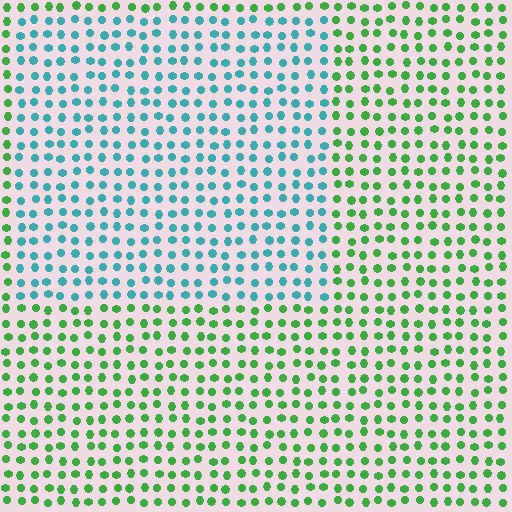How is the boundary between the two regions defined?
The boundary is defined purely by a slight shift in hue (about 58 degrees). Spacing, size, and orientation are identical on both sides.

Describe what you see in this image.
The image is filled with small green elements in a uniform arrangement. A rectangle-shaped region is visible where the elements are tinted to a slightly different hue, forming a subtle color boundary.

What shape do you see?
I see a rectangle.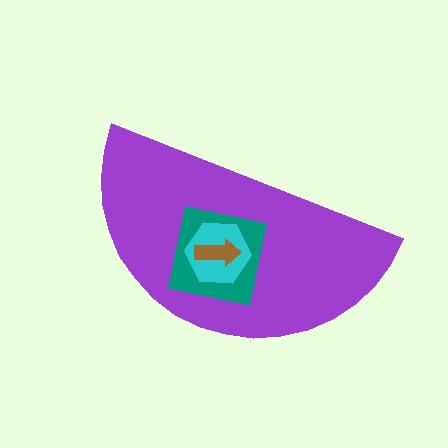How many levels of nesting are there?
4.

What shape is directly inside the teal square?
The cyan hexagon.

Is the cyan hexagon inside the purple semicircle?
Yes.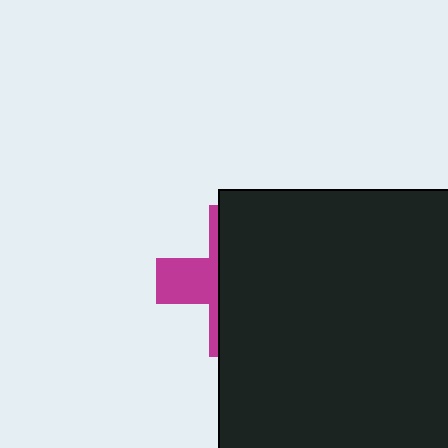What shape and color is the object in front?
The object in front is a black square.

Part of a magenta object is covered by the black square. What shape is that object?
It is a cross.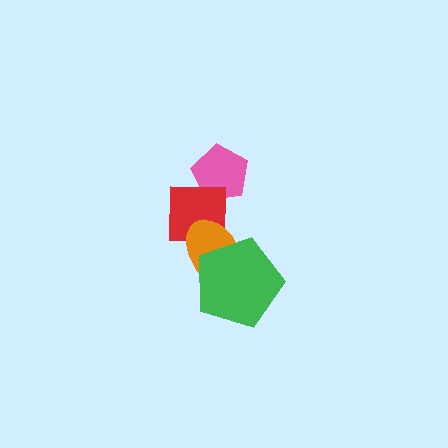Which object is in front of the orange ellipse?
The green pentagon is in front of the orange ellipse.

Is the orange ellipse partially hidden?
Yes, it is partially covered by another shape.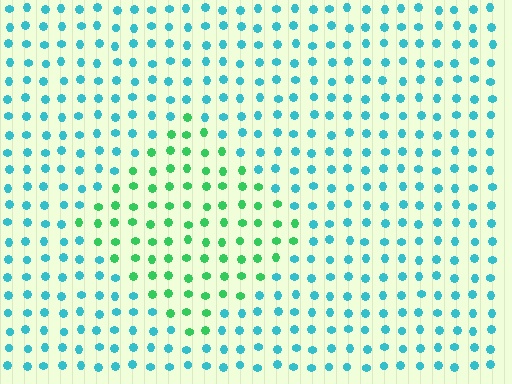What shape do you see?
I see a diamond.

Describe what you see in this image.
The image is filled with small cyan elements in a uniform arrangement. A diamond-shaped region is visible where the elements are tinted to a slightly different hue, forming a subtle color boundary.